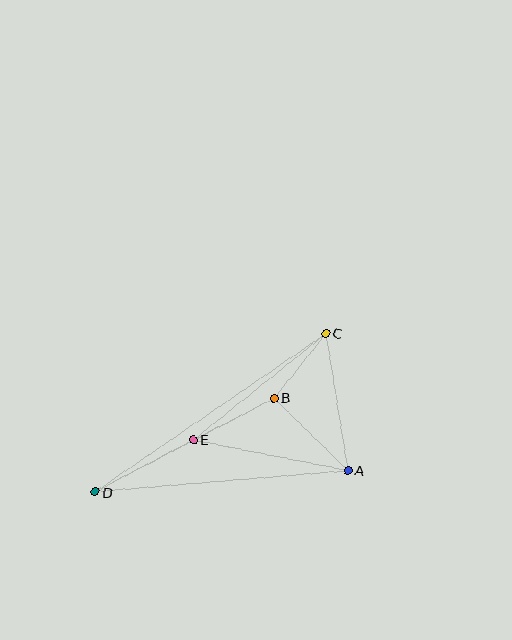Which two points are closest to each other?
Points B and C are closest to each other.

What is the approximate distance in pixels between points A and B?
The distance between A and B is approximately 104 pixels.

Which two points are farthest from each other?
Points C and D are farthest from each other.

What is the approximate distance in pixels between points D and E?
The distance between D and E is approximately 111 pixels.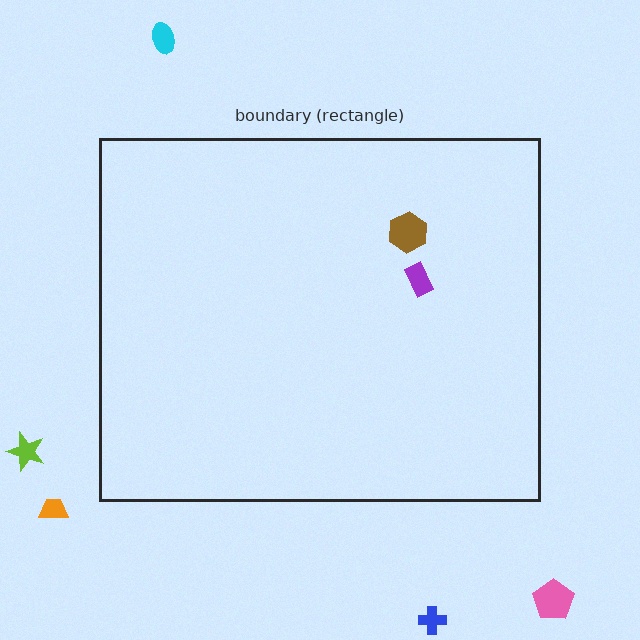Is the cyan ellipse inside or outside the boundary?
Outside.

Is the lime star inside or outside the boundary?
Outside.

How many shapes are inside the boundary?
2 inside, 5 outside.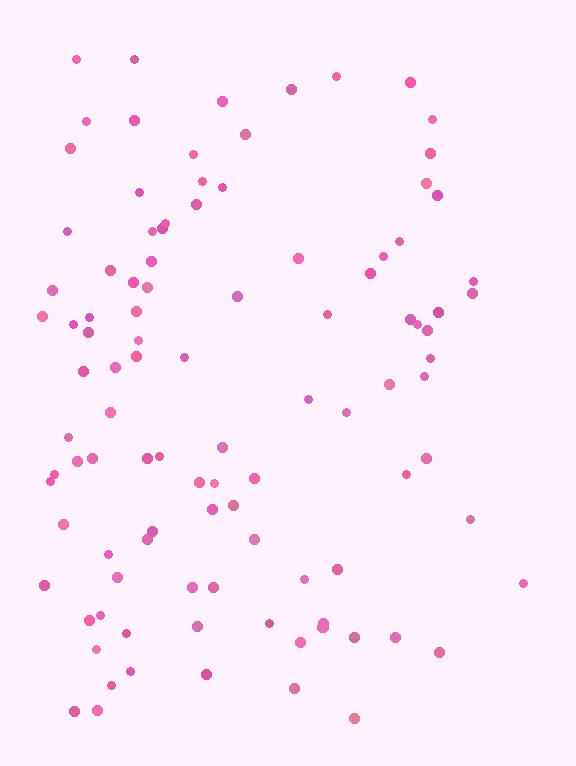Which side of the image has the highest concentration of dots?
The left.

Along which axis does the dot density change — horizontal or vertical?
Horizontal.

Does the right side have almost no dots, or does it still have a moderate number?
Still a moderate number, just noticeably fewer than the left.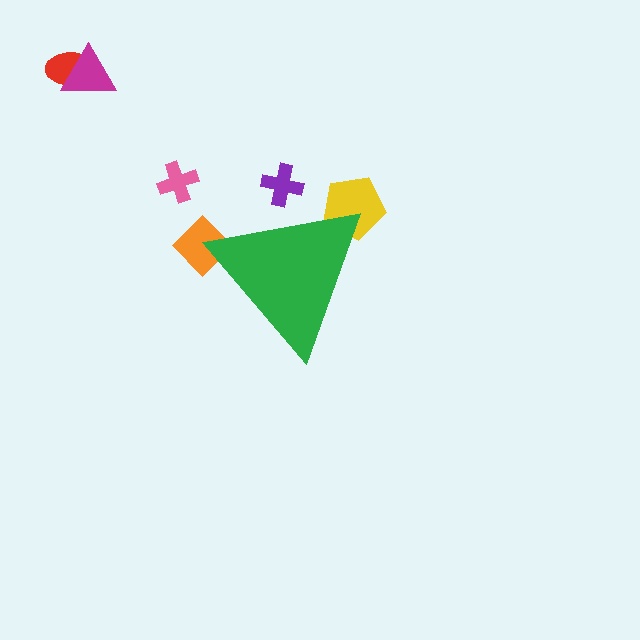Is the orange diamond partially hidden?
Yes, the orange diamond is partially hidden behind the green triangle.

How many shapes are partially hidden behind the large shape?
3 shapes are partially hidden.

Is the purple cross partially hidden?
Yes, the purple cross is partially hidden behind the green triangle.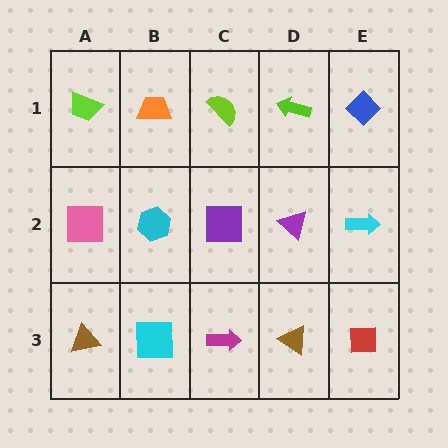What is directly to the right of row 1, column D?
A blue diamond.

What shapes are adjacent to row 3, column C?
A purple square (row 2, column C), a cyan square (row 3, column B), a brown triangle (row 3, column D).